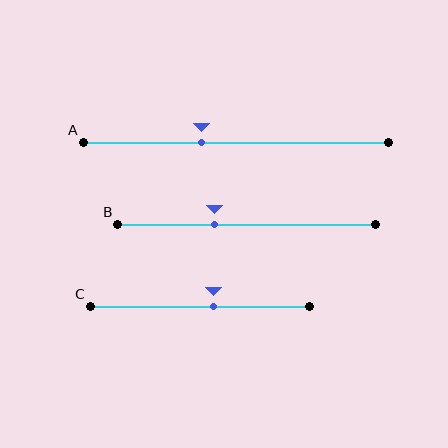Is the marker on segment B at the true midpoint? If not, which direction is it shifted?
No, the marker on segment B is shifted to the left by about 13% of the segment length.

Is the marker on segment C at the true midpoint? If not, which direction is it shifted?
No, the marker on segment C is shifted to the right by about 6% of the segment length.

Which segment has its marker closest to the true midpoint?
Segment C has its marker closest to the true midpoint.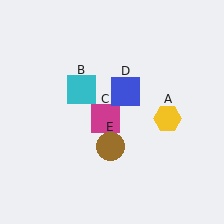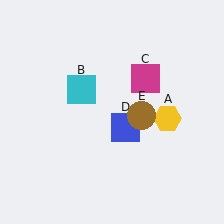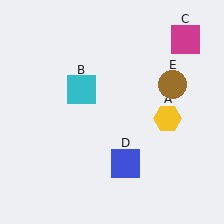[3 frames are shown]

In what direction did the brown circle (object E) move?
The brown circle (object E) moved up and to the right.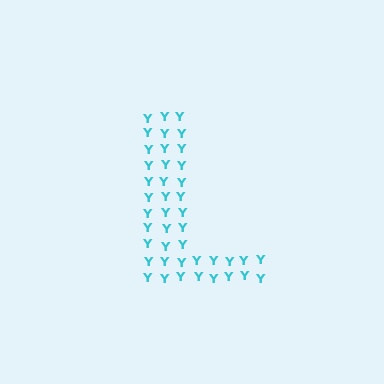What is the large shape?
The large shape is the letter L.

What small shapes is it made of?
It is made of small letter Y's.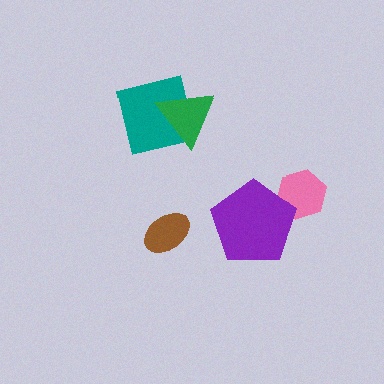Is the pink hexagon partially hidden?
Yes, it is partially covered by another shape.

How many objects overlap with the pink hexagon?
1 object overlaps with the pink hexagon.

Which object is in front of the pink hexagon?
The purple pentagon is in front of the pink hexagon.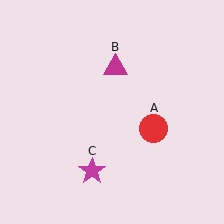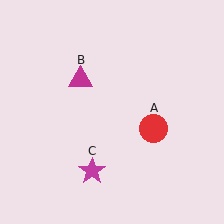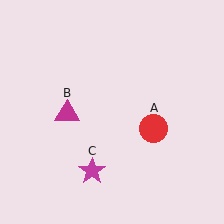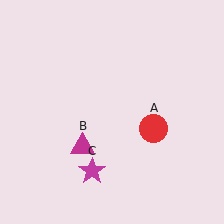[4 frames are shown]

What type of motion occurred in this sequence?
The magenta triangle (object B) rotated counterclockwise around the center of the scene.